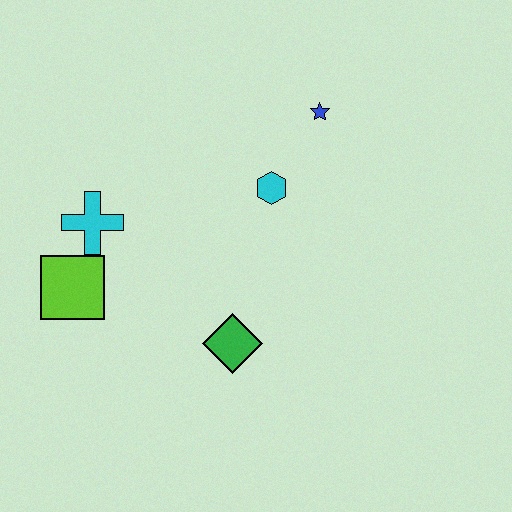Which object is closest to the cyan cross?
The lime square is closest to the cyan cross.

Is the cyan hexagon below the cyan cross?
No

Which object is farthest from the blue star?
The lime square is farthest from the blue star.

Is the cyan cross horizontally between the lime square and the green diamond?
Yes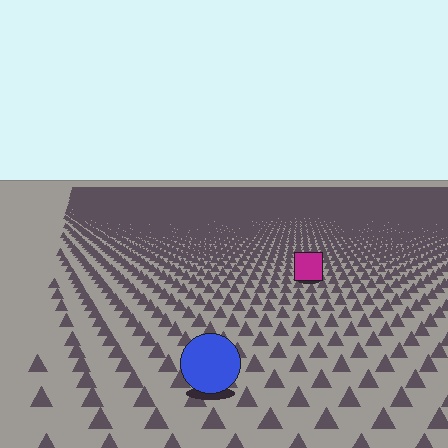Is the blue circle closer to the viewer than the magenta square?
Yes. The blue circle is closer — you can tell from the texture gradient: the ground texture is coarser near it.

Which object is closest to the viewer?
The blue circle is closest. The texture marks near it are larger and more spread out.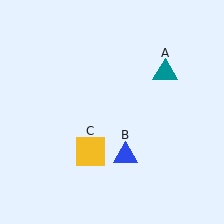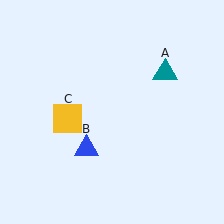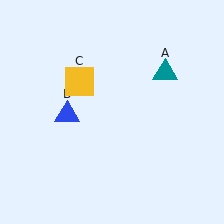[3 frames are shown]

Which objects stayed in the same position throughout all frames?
Teal triangle (object A) remained stationary.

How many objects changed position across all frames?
2 objects changed position: blue triangle (object B), yellow square (object C).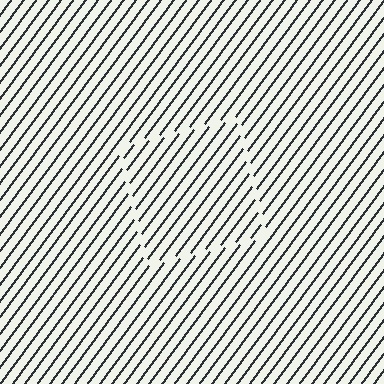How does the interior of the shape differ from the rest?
The interior of the shape contains the same grating, shifted by half a period — the contour is defined by the phase discontinuity where line-ends from the inner and outer gratings abut.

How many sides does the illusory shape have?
4 sides — the line-ends trace a square.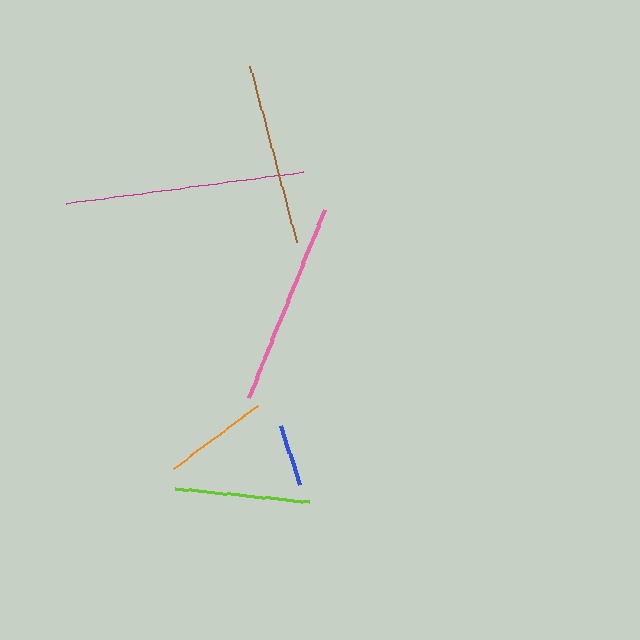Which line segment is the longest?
The magenta line is the longest at approximately 240 pixels.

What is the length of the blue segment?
The blue segment is approximately 62 pixels long.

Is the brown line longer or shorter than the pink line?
The pink line is longer than the brown line.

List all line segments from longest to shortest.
From longest to shortest: magenta, pink, brown, lime, orange, blue.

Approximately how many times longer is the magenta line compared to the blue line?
The magenta line is approximately 3.9 times the length of the blue line.